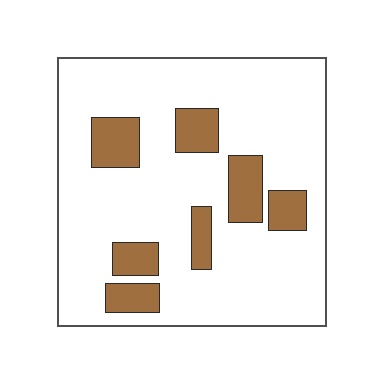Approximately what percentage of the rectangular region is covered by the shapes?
Approximately 20%.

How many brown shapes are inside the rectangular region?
7.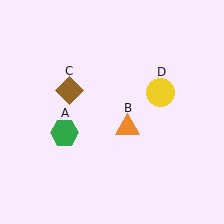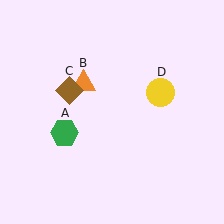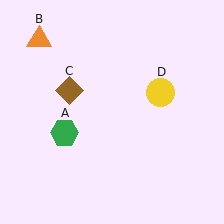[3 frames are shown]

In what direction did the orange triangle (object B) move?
The orange triangle (object B) moved up and to the left.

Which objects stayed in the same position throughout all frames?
Green hexagon (object A) and brown diamond (object C) and yellow circle (object D) remained stationary.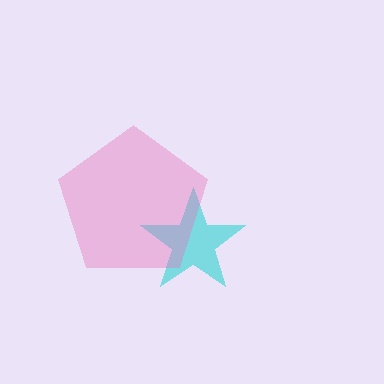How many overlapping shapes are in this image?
There are 2 overlapping shapes in the image.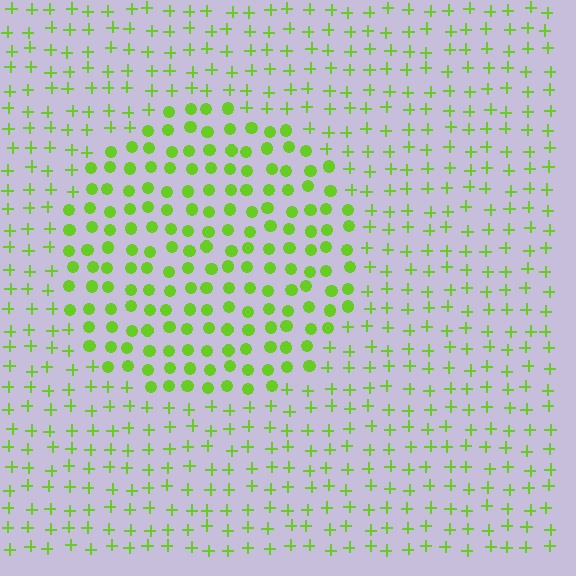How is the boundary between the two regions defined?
The boundary is defined by a change in element shape: circles inside vs. plus signs outside. All elements share the same color and spacing.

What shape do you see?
I see a circle.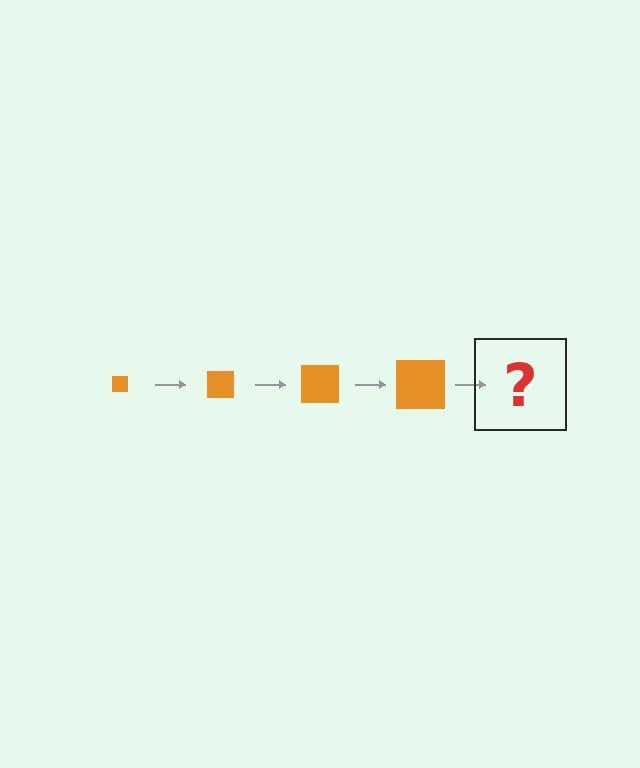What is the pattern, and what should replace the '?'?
The pattern is that the square gets progressively larger each step. The '?' should be an orange square, larger than the previous one.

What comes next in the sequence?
The next element should be an orange square, larger than the previous one.